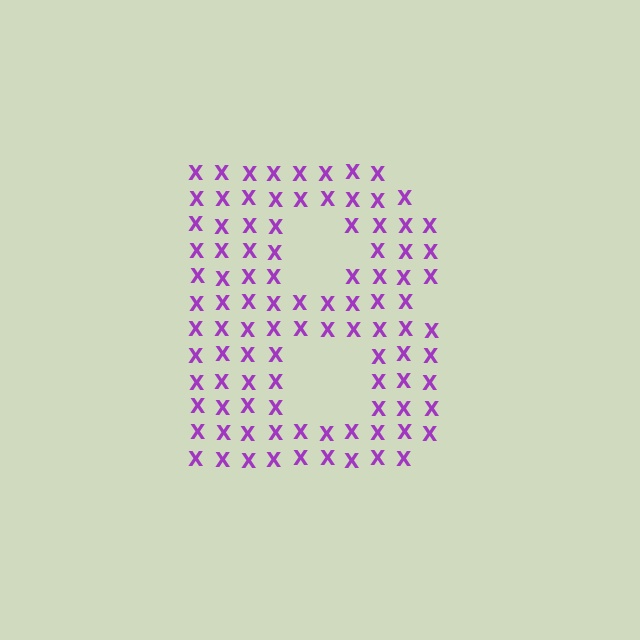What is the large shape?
The large shape is the letter B.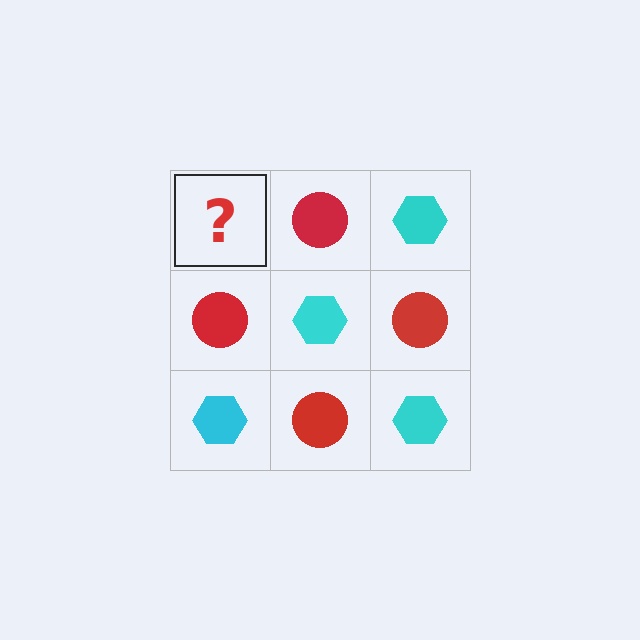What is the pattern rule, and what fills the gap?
The rule is that it alternates cyan hexagon and red circle in a checkerboard pattern. The gap should be filled with a cyan hexagon.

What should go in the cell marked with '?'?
The missing cell should contain a cyan hexagon.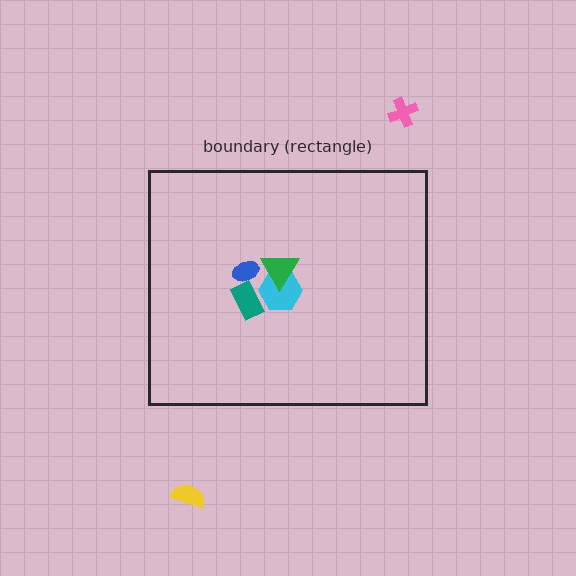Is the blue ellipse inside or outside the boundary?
Inside.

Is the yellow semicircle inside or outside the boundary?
Outside.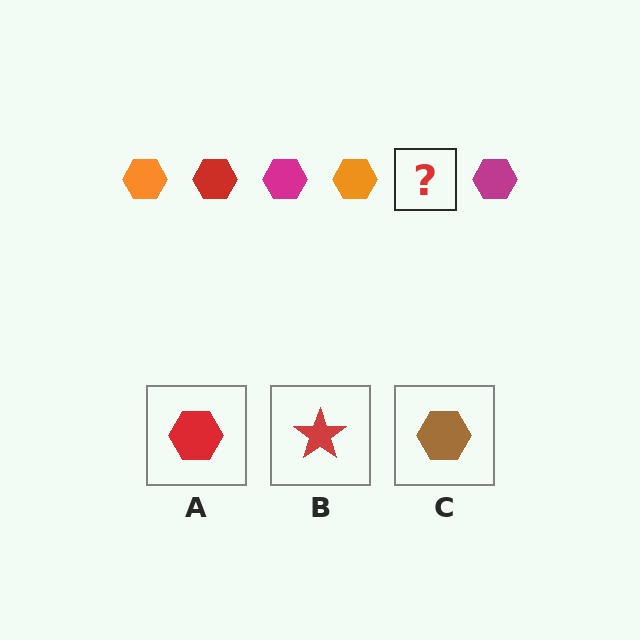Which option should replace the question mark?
Option A.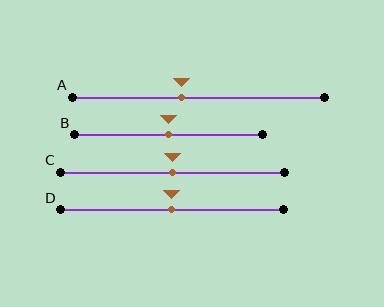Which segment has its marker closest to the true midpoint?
Segment B has its marker closest to the true midpoint.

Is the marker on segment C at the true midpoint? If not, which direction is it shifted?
Yes, the marker on segment C is at the true midpoint.